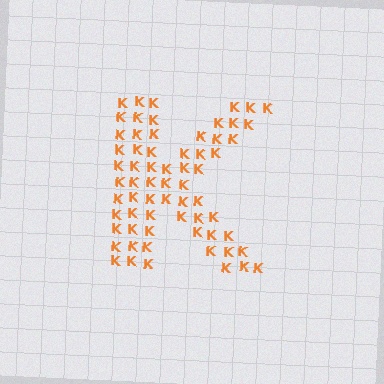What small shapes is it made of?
It is made of small letter K's.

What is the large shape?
The large shape is the letter K.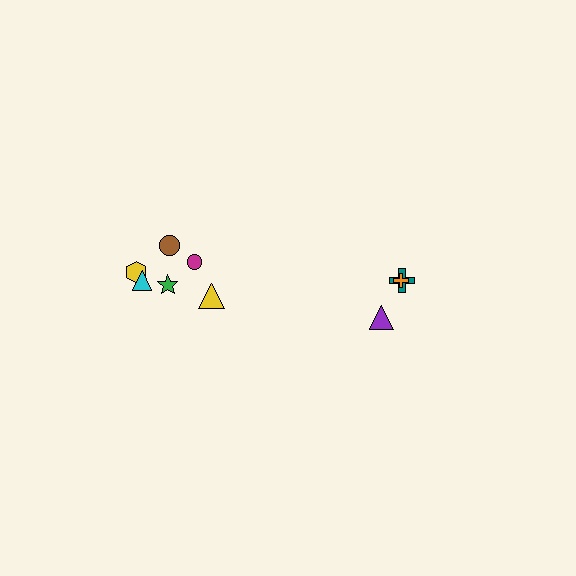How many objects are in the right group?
There are 3 objects.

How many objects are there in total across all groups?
There are 9 objects.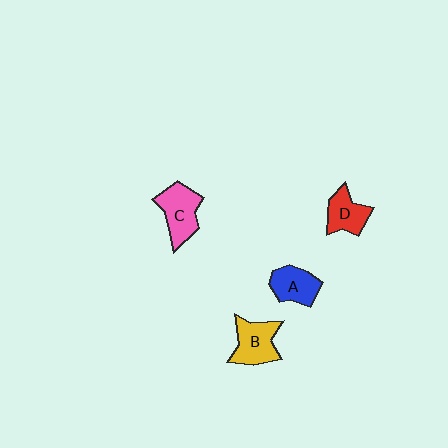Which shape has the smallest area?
Shape D (red).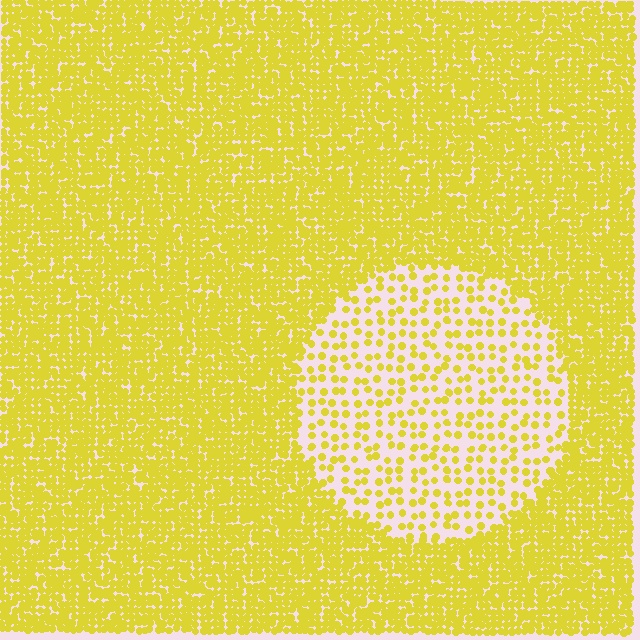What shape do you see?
I see a circle.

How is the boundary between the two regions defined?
The boundary is defined by a change in element density (approximately 3.1x ratio). All elements are the same color, size, and shape.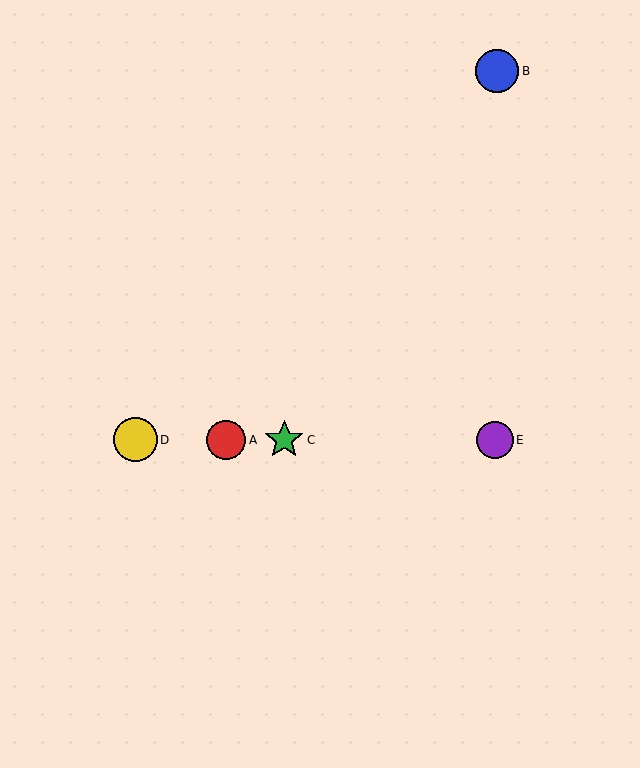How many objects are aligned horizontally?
4 objects (A, C, D, E) are aligned horizontally.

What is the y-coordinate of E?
Object E is at y≈440.